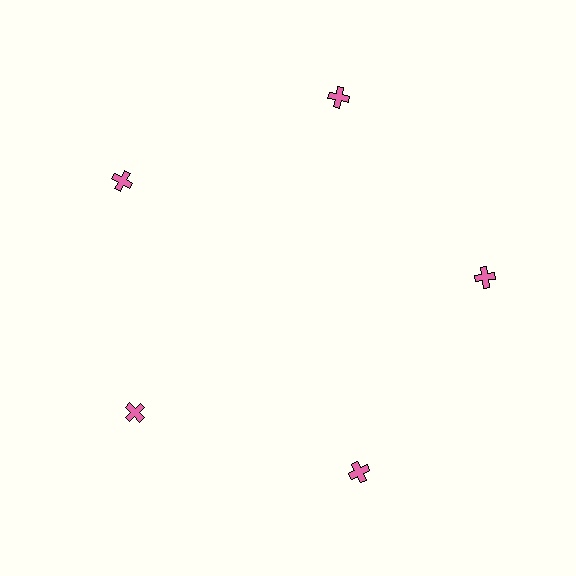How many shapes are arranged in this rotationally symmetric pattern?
There are 5 shapes, arranged in 5 groups of 1.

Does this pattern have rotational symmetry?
Yes, this pattern has 5-fold rotational symmetry. It looks the same after rotating 72 degrees around the center.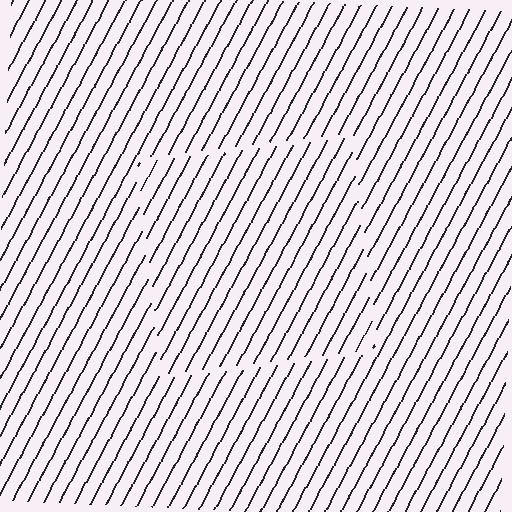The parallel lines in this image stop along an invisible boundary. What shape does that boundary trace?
An illusory square. The interior of the shape contains the same grating, shifted by half a period — the contour is defined by the phase discontinuity where line-ends from the inner and outer gratings abut.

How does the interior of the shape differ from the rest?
The interior of the shape contains the same grating, shifted by half a period — the contour is defined by the phase discontinuity where line-ends from the inner and outer gratings abut.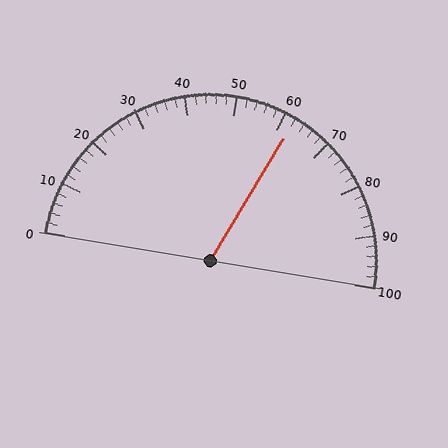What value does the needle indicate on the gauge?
The needle indicates approximately 62.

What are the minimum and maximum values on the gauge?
The gauge ranges from 0 to 100.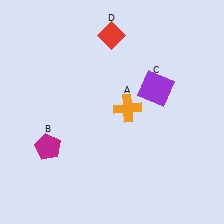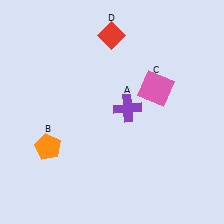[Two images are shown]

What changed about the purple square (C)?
In Image 1, C is purple. In Image 2, it changed to pink.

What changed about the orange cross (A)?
In Image 1, A is orange. In Image 2, it changed to purple.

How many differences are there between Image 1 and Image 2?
There are 3 differences between the two images.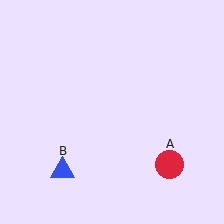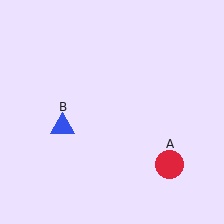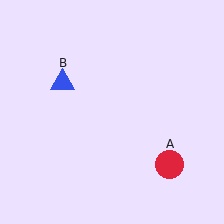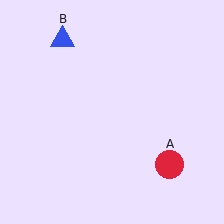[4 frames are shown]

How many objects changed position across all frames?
1 object changed position: blue triangle (object B).